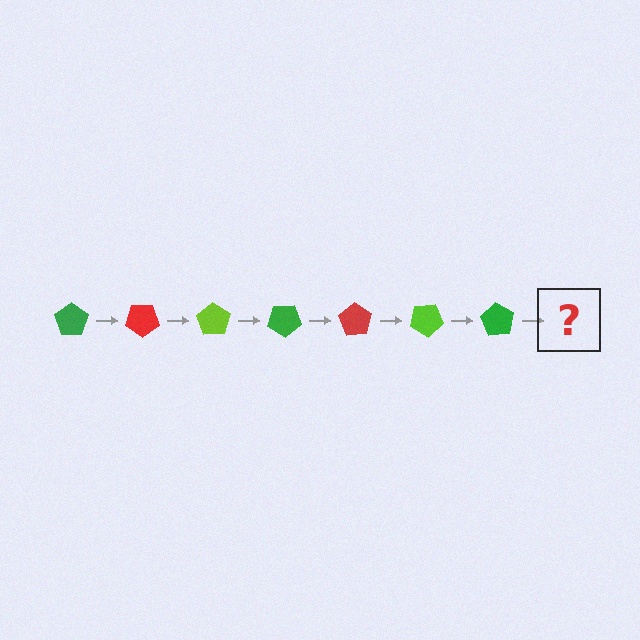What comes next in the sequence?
The next element should be a red pentagon, rotated 245 degrees from the start.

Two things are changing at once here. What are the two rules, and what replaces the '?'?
The two rules are that it rotates 35 degrees each step and the color cycles through green, red, and lime. The '?' should be a red pentagon, rotated 245 degrees from the start.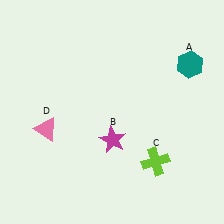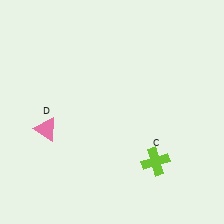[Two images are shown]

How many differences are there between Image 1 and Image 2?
There are 2 differences between the two images.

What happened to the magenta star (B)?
The magenta star (B) was removed in Image 2. It was in the bottom-right area of Image 1.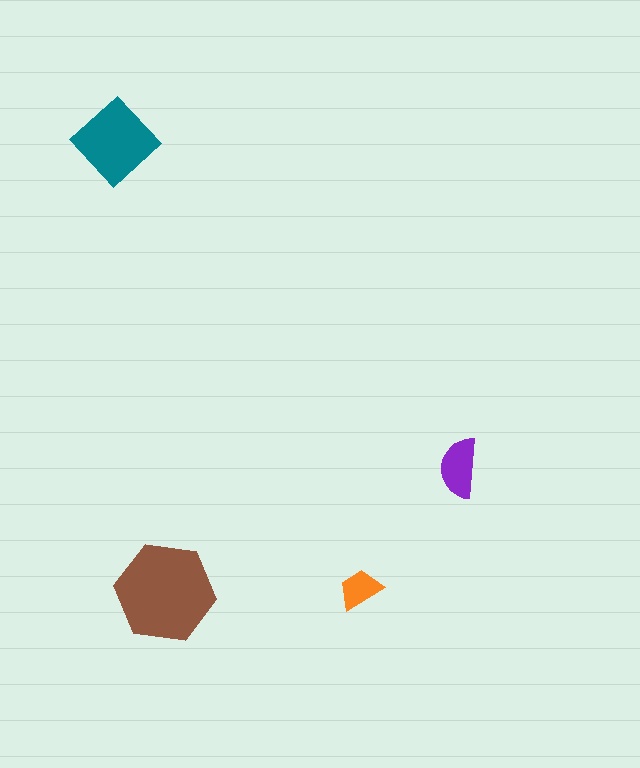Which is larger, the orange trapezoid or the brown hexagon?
The brown hexagon.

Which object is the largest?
The brown hexagon.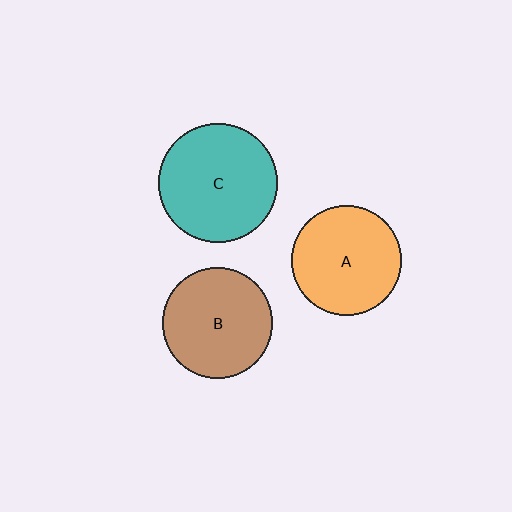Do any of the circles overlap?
No, none of the circles overlap.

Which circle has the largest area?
Circle C (teal).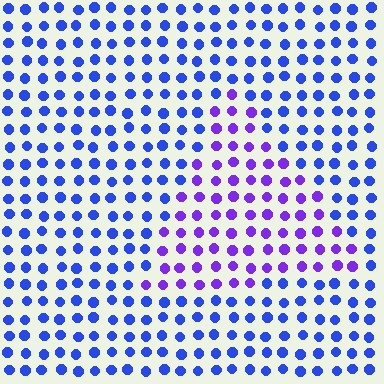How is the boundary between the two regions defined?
The boundary is defined purely by a slight shift in hue (about 37 degrees). Spacing, size, and orientation are identical on both sides.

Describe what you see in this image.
The image is filled with small blue elements in a uniform arrangement. A triangle-shaped region is visible where the elements are tinted to a slightly different hue, forming a subtle color boundary.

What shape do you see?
I see a triangle.